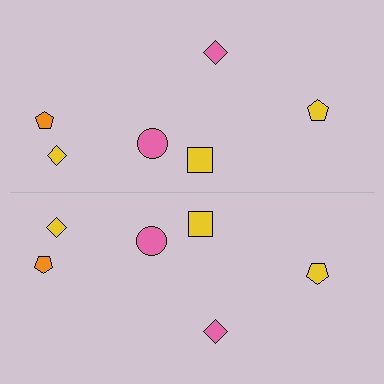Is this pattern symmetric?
Yes, this pattern has bilateral (reflection) symmetry.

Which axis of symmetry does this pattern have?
The pattern has a horizontal axis of symmetry running through the center of the image.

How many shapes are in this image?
There are 12 shapes in this image.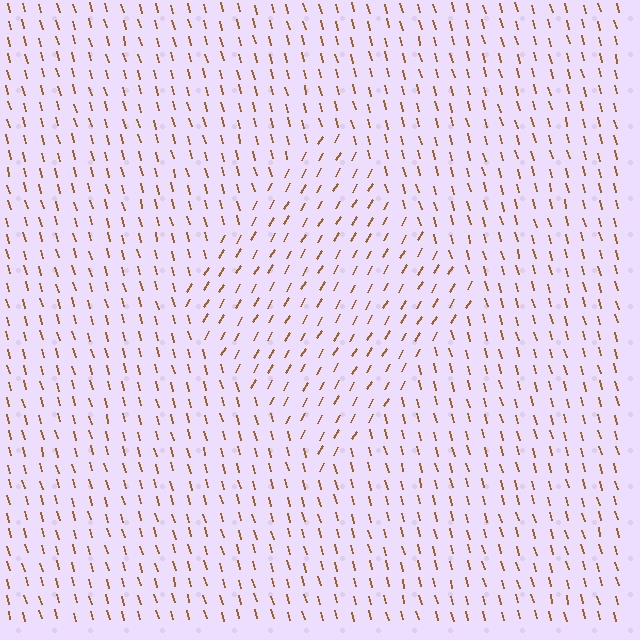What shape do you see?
I see a diamond.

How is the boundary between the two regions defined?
The boundary is defined purely by a change in line orientation (approximately 45 degrees difference). All lines are the same color and thickness.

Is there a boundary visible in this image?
Yes, there is a texture boundary formed by a change in line orientation.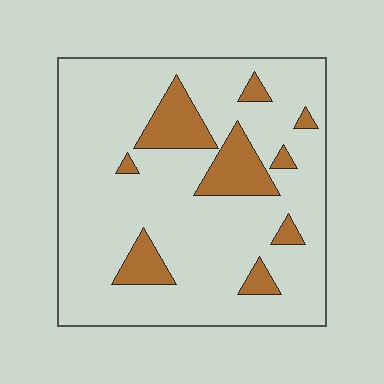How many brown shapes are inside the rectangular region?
9.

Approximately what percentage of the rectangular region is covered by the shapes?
Approximately 15%.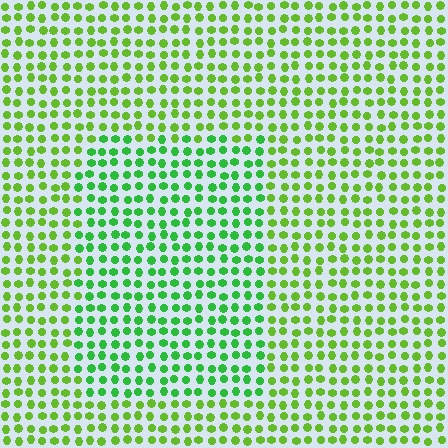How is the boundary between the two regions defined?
The boundary is defined purely by a slight shift in hue (about 30 degrees). Spacing, size, and orientation are identical on both sides.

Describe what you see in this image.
The image is filled with small lime elements in a uniform arrangement. A rectangle-shaped region is visible where the elements are tinted to a slightly different hue, forming a subtle color boundary.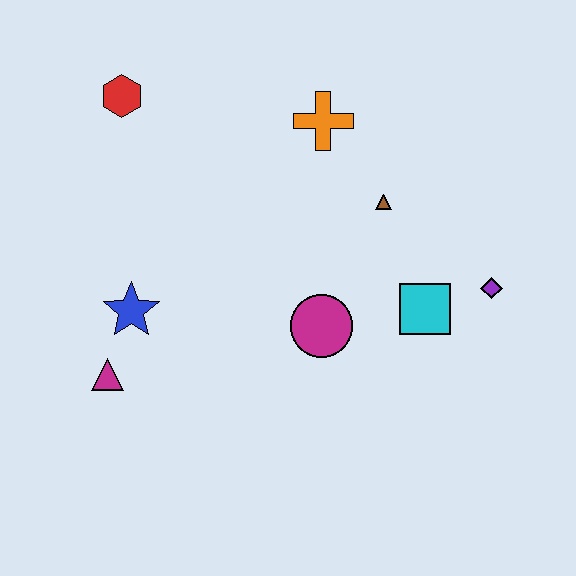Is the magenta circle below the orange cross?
Yes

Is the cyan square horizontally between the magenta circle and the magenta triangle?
No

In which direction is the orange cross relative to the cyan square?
The orange cross is above the cyan square.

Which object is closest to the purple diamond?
The cyan square is closest to the purple diamond.